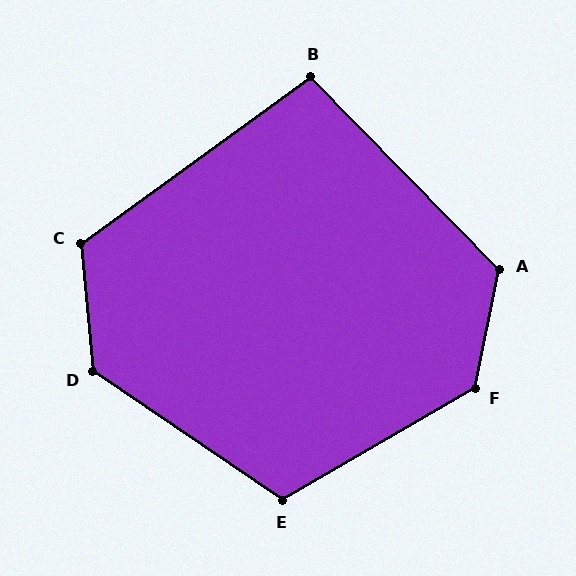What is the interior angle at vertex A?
Approximately 124 degrees (obtuse).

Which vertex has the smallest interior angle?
B, at approximately 99 degrees.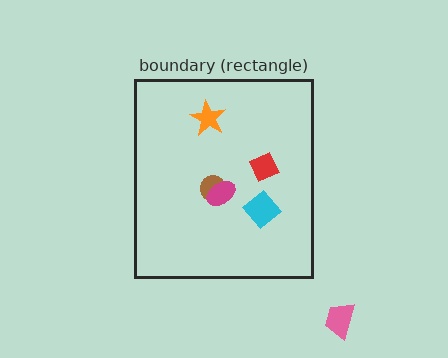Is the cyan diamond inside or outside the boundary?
Inside.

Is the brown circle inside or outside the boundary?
Inside.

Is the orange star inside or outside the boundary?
Inside.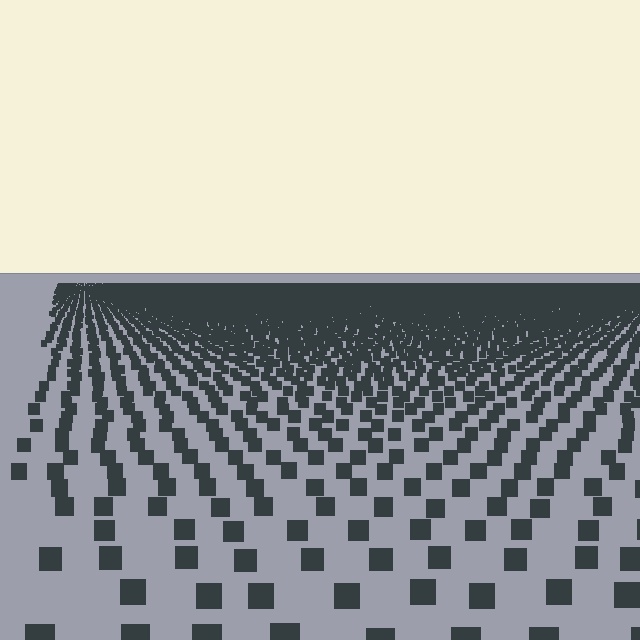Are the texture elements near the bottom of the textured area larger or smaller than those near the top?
Larger. Near the bottom, elements are closer to the viewer and appear at a bigger on-screen size.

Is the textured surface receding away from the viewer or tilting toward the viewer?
The surface is receding away from the viewer. Texture elements get smaller and denser toward the top.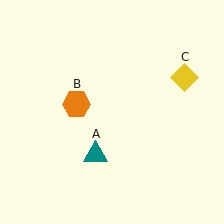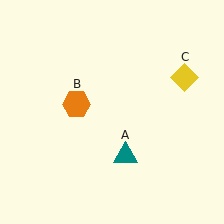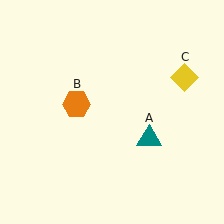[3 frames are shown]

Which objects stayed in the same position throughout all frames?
Orange hexagon (object B) and yellow diamond (object C) remained stationary.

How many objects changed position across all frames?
1 object changed position: teal triangle (object A).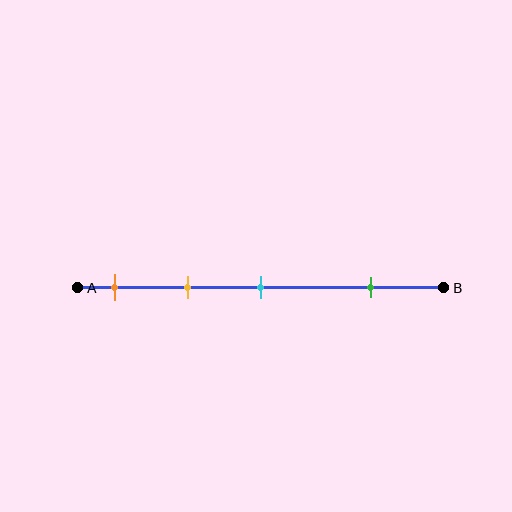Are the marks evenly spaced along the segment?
No, the marks are not evenly spaced.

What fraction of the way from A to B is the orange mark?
The orange mark is approximately 10% (0.1) of the way from A to B.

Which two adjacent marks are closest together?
The orange and yellow marks are the closest adjacent pair.